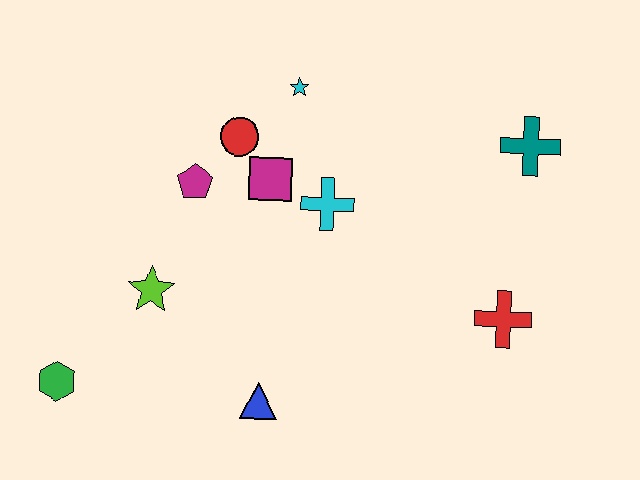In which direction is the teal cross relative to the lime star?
The teal cross is to the right of the lime star.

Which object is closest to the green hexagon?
The lime star is closest to the green hexagon.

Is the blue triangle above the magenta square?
No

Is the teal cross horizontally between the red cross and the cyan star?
No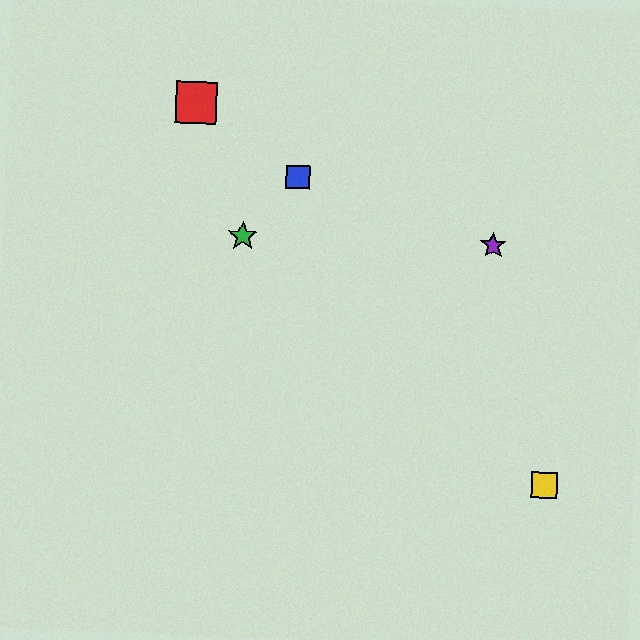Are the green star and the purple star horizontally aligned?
Yes, both are at y≈236.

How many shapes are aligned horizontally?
2 shapes (the green star, the purple star) are aligned horizontally.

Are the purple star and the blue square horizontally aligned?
No, the purple star is at y≈246 and the blue square is at y≈177.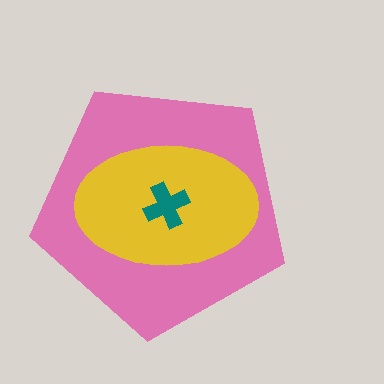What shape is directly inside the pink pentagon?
The yellow ellipse.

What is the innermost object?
The teal cross.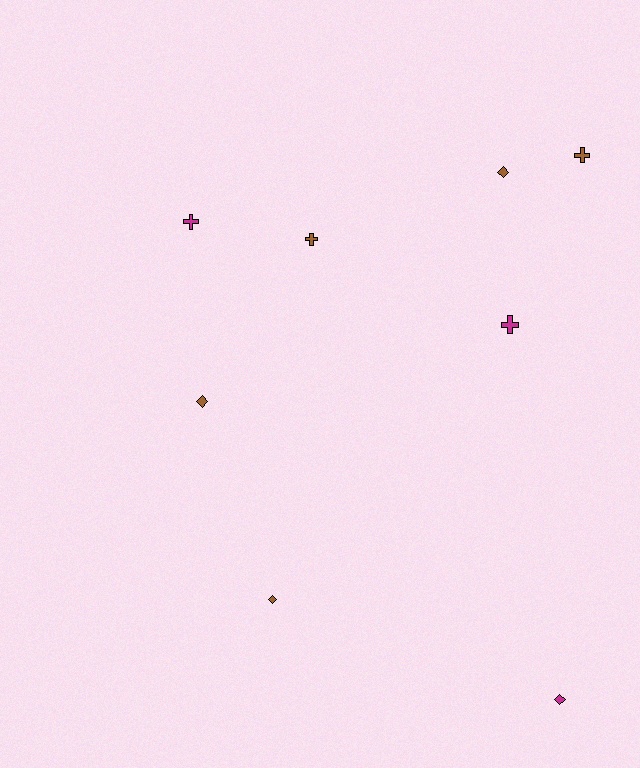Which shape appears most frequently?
Cross, with 4 objects.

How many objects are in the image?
There are 8 objects.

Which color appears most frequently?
Brown, with 5 objects.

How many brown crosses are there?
There are 2 brown crosses.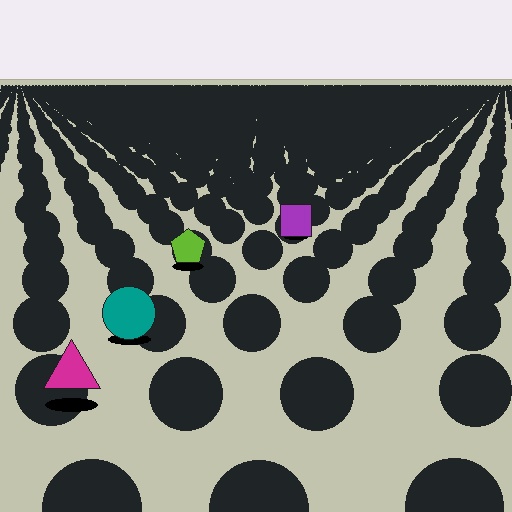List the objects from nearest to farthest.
From nearest to farthest: the magenta triangle, the teal circle, the lime pentagon, the purple square.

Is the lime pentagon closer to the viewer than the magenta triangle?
No. The magenta triangle is closer — you can tell from the texture gradient: the ground texture is coarser near it.